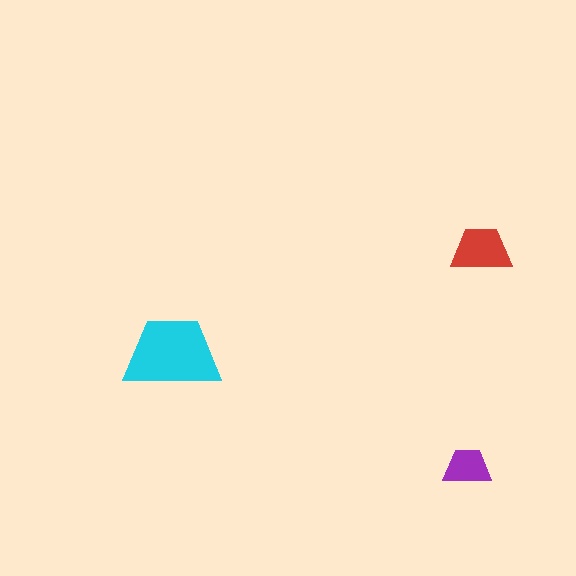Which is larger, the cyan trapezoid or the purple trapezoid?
The cyan one.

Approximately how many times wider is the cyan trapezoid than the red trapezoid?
About 1.5 times wider.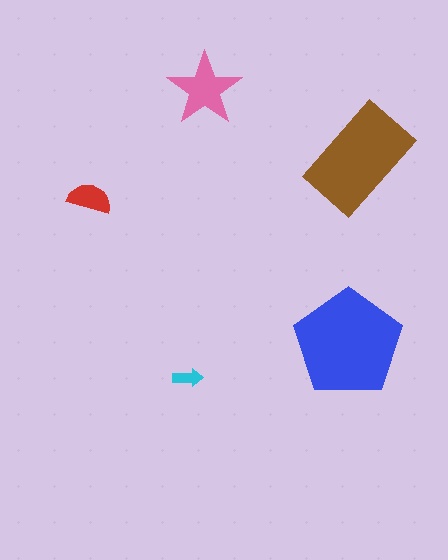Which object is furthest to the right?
The brown rectangle is rightmost.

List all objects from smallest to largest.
The cyan arrow, the red semicircle, the pink star, the brown rectangle, the blue pentagon.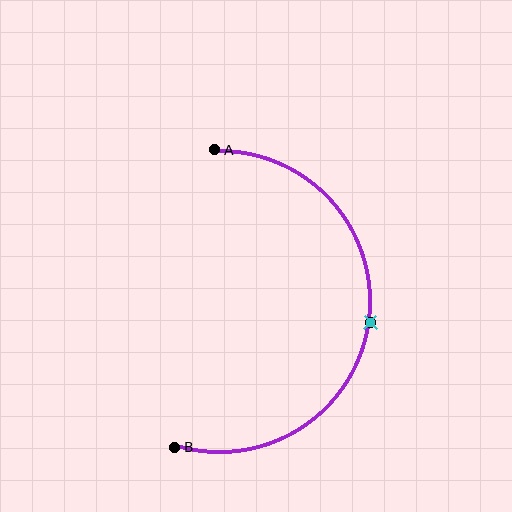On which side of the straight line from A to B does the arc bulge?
The arc bulges to the right of the straight line connecting A and B.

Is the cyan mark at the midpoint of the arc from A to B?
Yes. The cyan mark lies on the arc at equal arc-length from both A and B — it is the arc midpoint.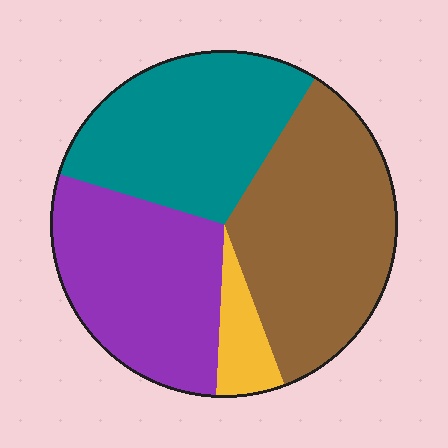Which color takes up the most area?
Brown, at roughly 35%.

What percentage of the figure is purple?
Purple takes up about one quarter (1/4) of the figure.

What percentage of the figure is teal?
Teal takes up between a quarter and a half of the figure.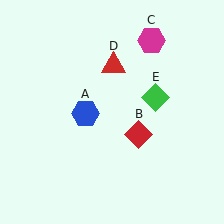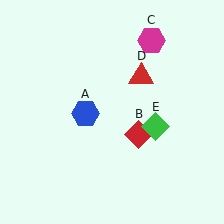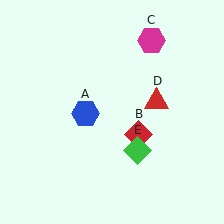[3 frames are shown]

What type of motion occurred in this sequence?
The red triangle (object D), green diamond (object E) rotated clockwise around the center of the scene.